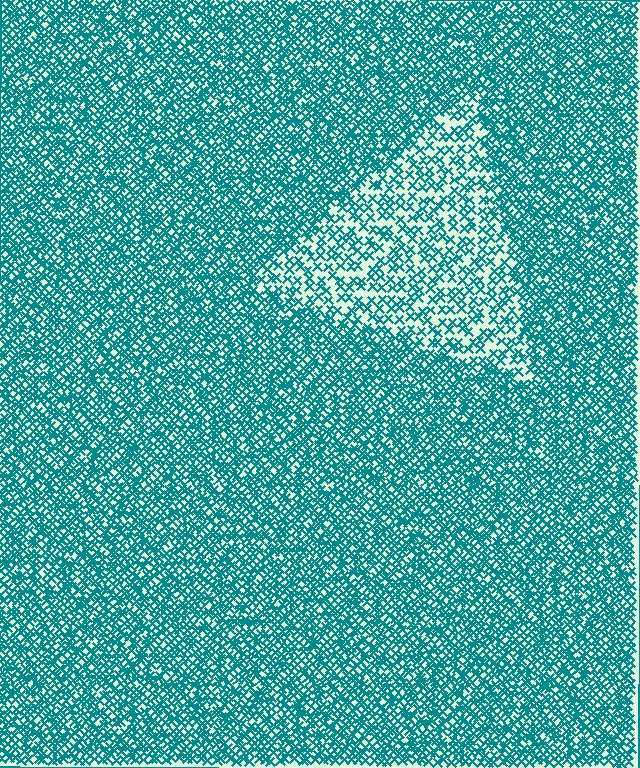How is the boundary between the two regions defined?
The boundary is defined by a change in element density (approximately 2.0x ratio). All elements are the same color, size, and shape.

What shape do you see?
I see a triangle.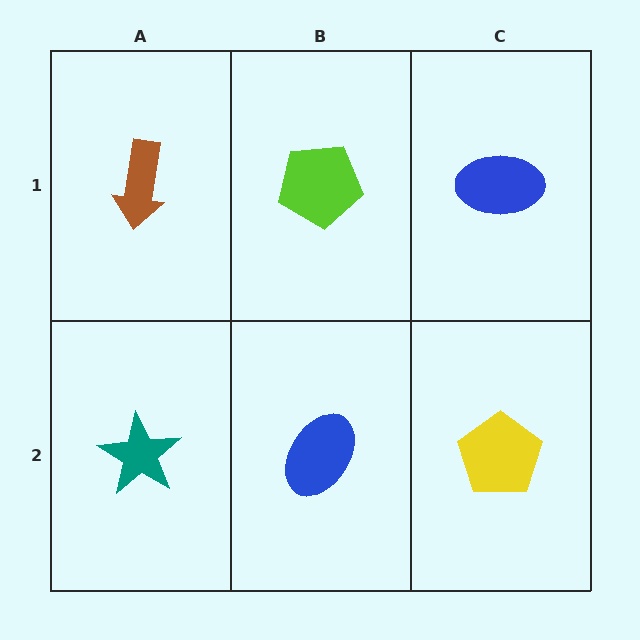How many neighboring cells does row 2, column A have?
2.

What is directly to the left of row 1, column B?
A brown arrow.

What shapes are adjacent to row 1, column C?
A yellow pentagon (row 2, column C), a lime pentagon (row 1, column B).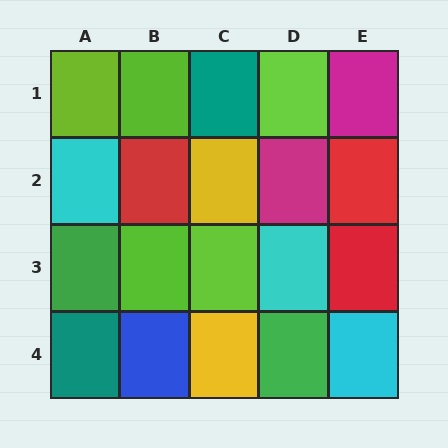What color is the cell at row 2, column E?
Red.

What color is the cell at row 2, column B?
Red.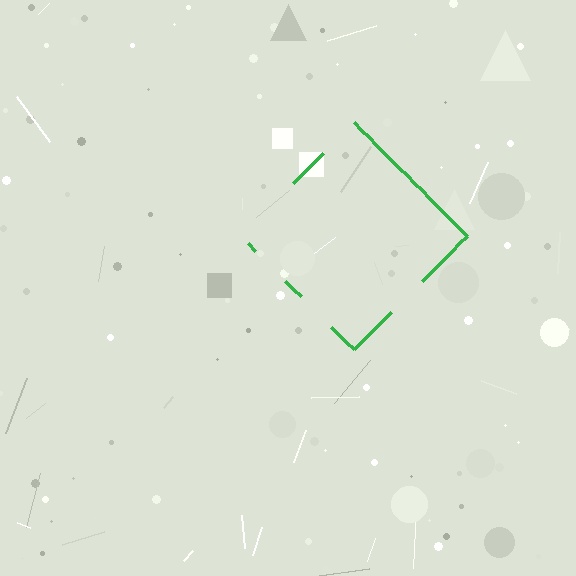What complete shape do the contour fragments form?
The contour fragments form a diamond.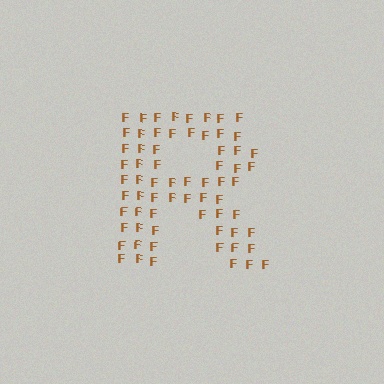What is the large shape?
The large shape is the letter R.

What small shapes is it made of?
It is made of small letter F's.